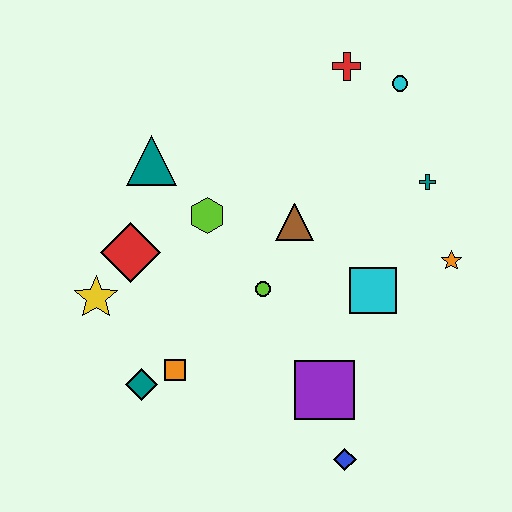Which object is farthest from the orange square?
The cyan circle is farthest from the orange square.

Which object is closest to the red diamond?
The yellow star is closest to the red diamond.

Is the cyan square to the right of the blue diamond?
Yes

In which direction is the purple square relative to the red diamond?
The purple square is to the right of the red diamond.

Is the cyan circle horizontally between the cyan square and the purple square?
No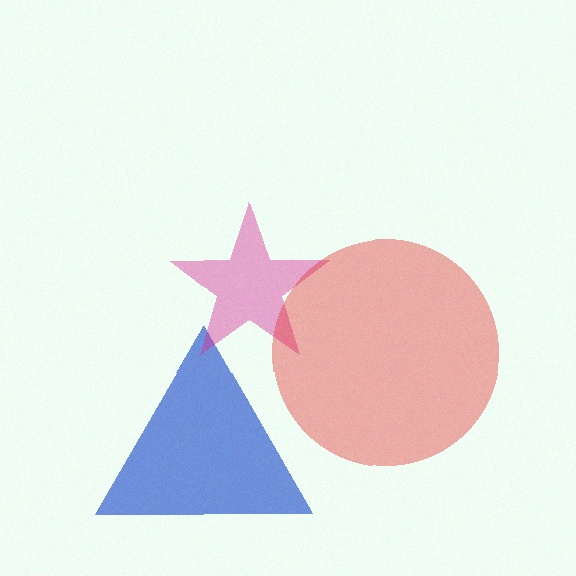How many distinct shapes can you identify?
There are 3 distinct shapes: a blue triangle, a magenta star, a red circle.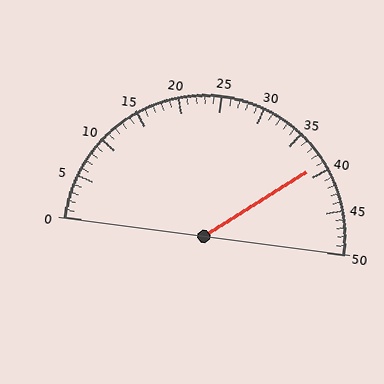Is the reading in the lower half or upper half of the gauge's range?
The reading is in the upper half of the range (0 to 50).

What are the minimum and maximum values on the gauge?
The gauge ranges from 0 to 50.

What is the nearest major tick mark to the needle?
The nearest major tick mark is 40.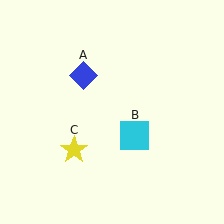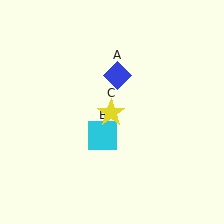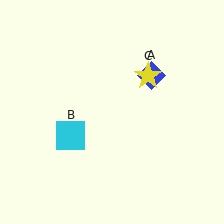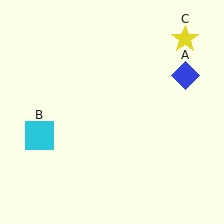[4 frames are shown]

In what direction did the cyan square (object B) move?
The cyan square (object B) moved left.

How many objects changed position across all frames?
3 objects changed position: blue diamond (object A), cyan square (object B), yellow star (object C).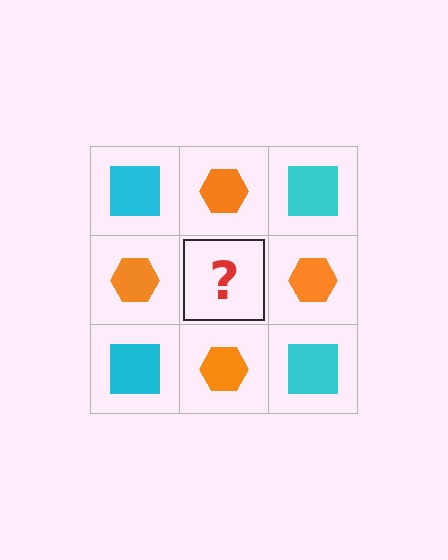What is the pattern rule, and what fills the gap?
The rule is that it alternates cyan square and orange hexagon in a checkerboard pattern. The gap should be filled with a cyan square.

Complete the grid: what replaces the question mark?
The question mark should be replaced with a cyan square.